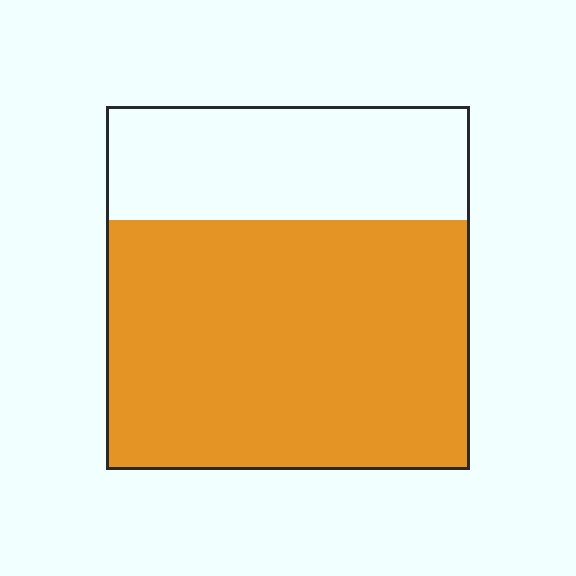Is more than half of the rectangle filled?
Yes.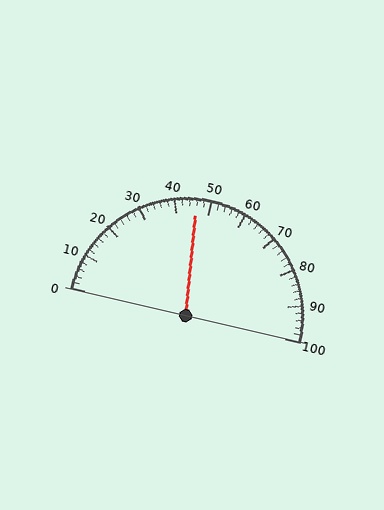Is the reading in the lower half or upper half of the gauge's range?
The reading is in the lower half of the range (0 to 100).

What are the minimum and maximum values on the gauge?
The gauge ranges from 0 to 100.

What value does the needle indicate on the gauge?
The needle indicates approximately 46.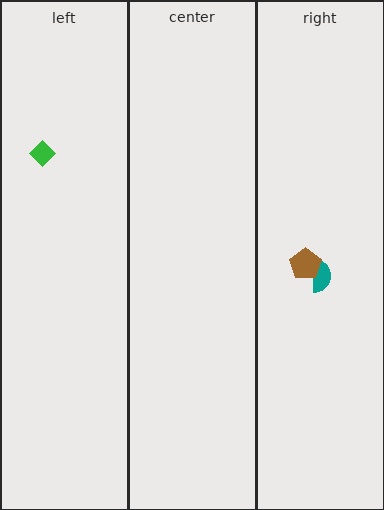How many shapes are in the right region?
2.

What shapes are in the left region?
The green diamond.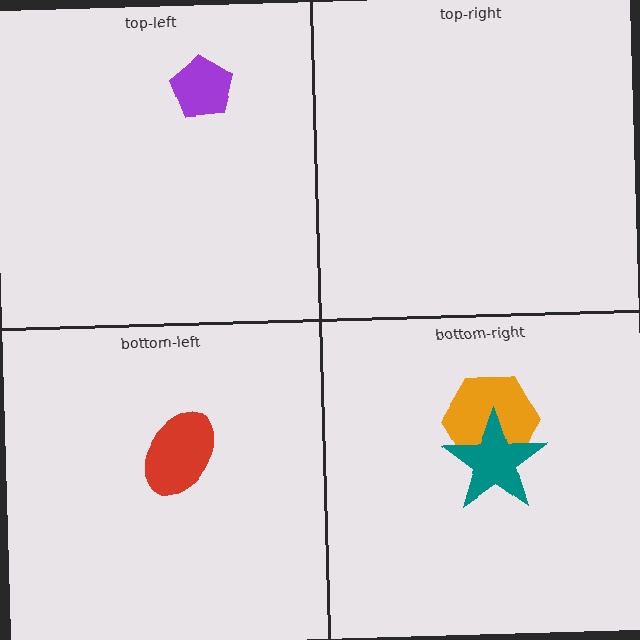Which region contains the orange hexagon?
The bottom-right region.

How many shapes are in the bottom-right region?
2.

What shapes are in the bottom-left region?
The red ellipse.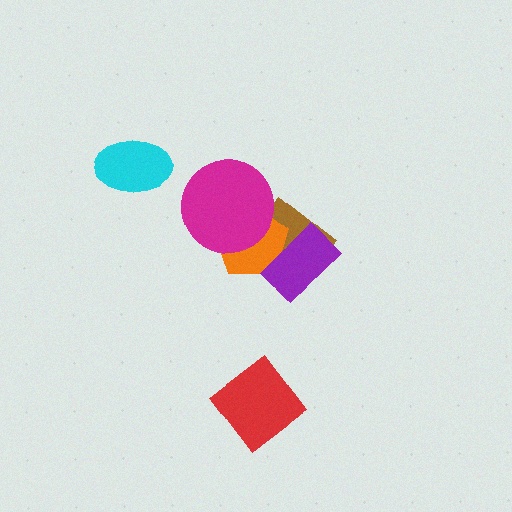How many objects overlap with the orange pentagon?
3 objects overlap with the orange pentagon.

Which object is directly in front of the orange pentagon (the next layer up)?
The purple rectangle is directly in front of the orange pentagon.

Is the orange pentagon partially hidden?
Yes, it is partially covered by another shape.